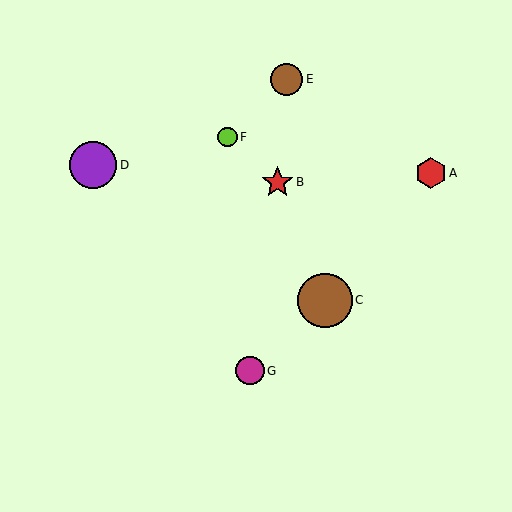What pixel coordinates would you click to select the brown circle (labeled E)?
Click at (287, 79) to select the brown circle E.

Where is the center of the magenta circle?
The center of the magenta circle is at (250, 371).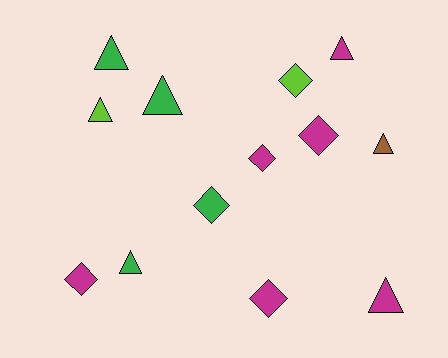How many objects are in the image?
There are 13 objects.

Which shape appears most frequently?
Triangle, with 7 objects.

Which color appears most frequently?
Magenta, with 6 objects.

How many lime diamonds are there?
There is 1 lime diamond.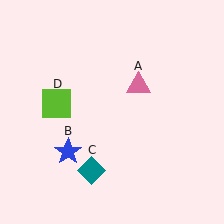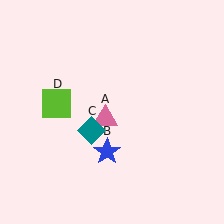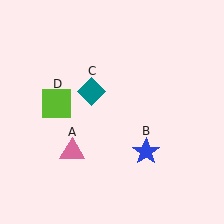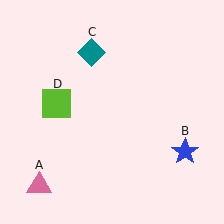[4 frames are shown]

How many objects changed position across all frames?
3 objects changed position: pink triangle (object A), blue star (object B), teal diamond (object C).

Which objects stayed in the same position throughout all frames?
Lime square (object D) remained stationary.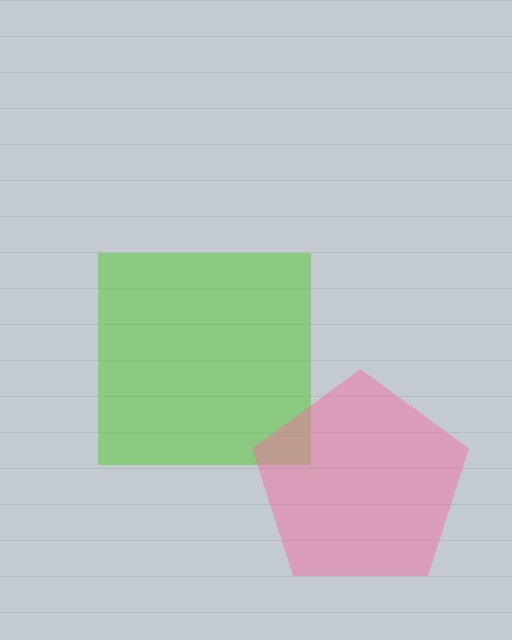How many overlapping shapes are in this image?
There are 2 overlapping shapes in the image.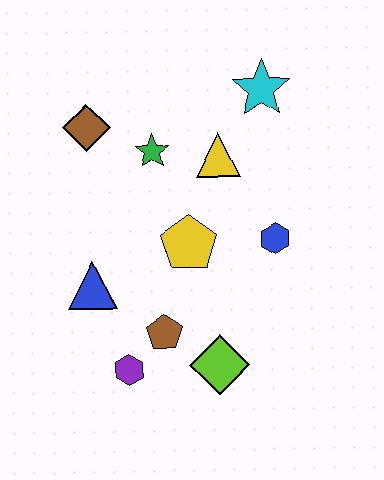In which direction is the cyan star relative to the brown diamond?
The cyan star is to the right of the brown diamond.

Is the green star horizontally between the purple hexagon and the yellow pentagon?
Yes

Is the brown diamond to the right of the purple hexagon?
No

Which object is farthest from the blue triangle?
The cyan star is farthest from the blue triangle.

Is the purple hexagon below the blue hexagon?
Yes